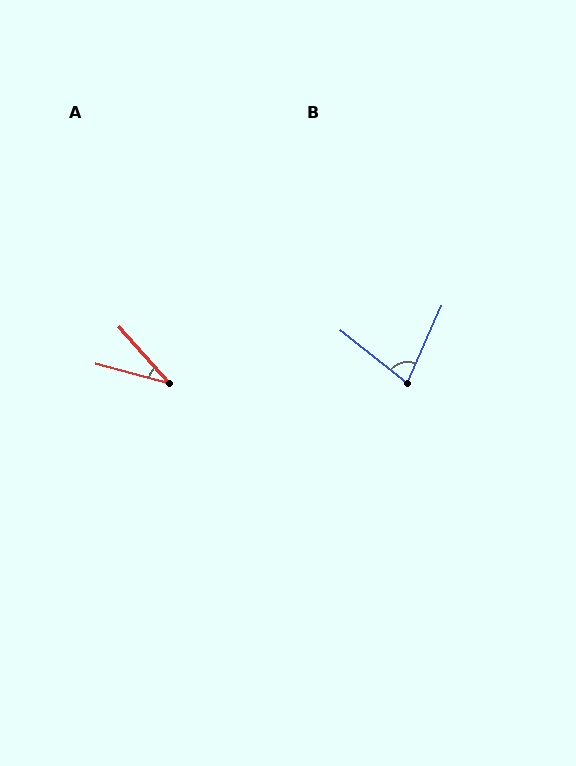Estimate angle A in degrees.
Approximately 33 degrees.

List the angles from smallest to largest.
A (33°), B (76°).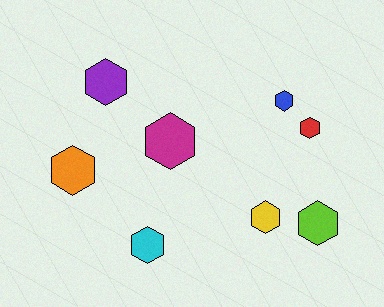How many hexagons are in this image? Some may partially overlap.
There are 8 hexagons.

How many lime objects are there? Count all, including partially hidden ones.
There is 1 lime object.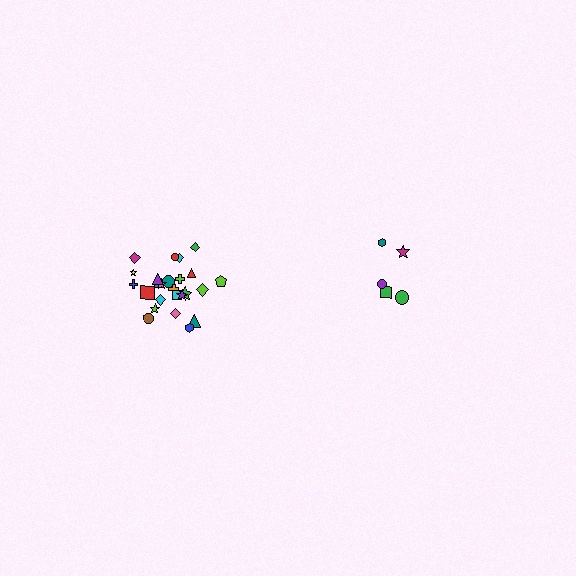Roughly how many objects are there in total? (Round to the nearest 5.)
Roughly 30 objects in total.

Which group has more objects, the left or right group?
The left group.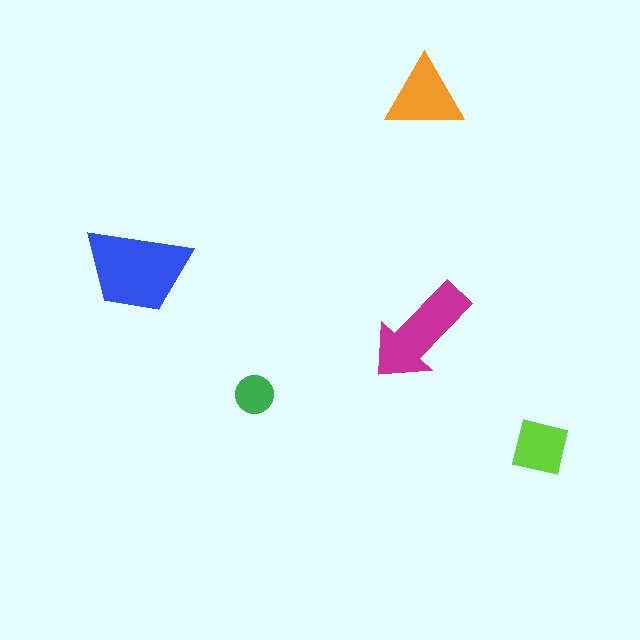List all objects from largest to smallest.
The blue trapezoid, the magenta arrow, the orange triangle, the lime square, the green circle.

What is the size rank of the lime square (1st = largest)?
4th.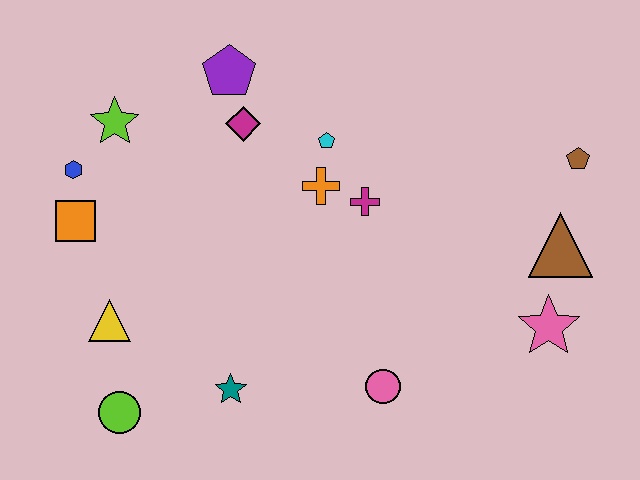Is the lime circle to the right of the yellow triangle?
Yes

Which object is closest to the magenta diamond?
The purple pentagon is closest to the magenta diamond.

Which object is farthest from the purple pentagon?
The pink star is farthest from the purple pentagon.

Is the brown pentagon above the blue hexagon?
Yes